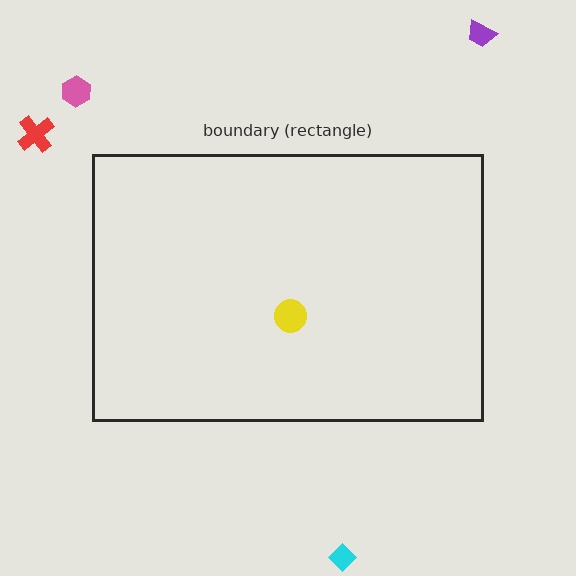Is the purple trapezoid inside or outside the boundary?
Outside.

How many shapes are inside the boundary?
1 inside, 4 outside.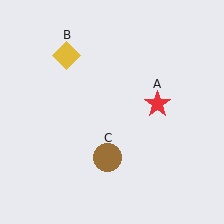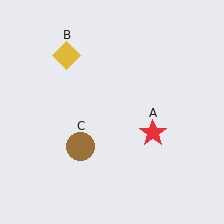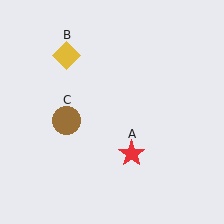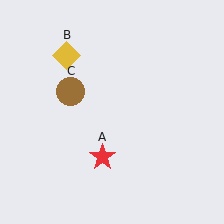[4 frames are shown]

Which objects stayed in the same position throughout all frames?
Yellow diamond (object B) remained stationary.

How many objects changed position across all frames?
2 objects changed position: red star (object A), brown circle (object C).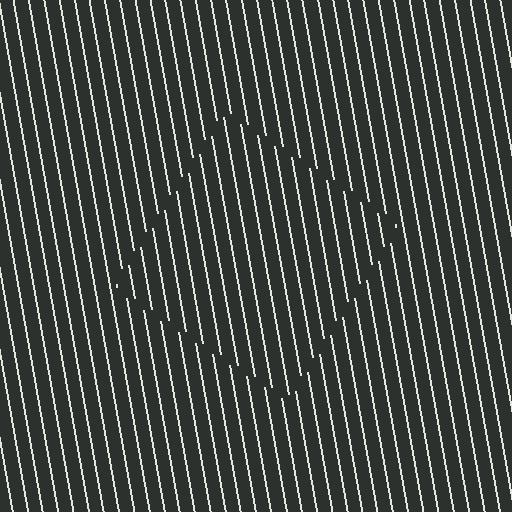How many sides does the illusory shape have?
4 sides — the line-ends trace a square.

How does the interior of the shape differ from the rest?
The interior of the shape contains the same grating, shifted by half a period — the contour is defined by the phase discontinuity where line-ends from the inner and outer gratings abut.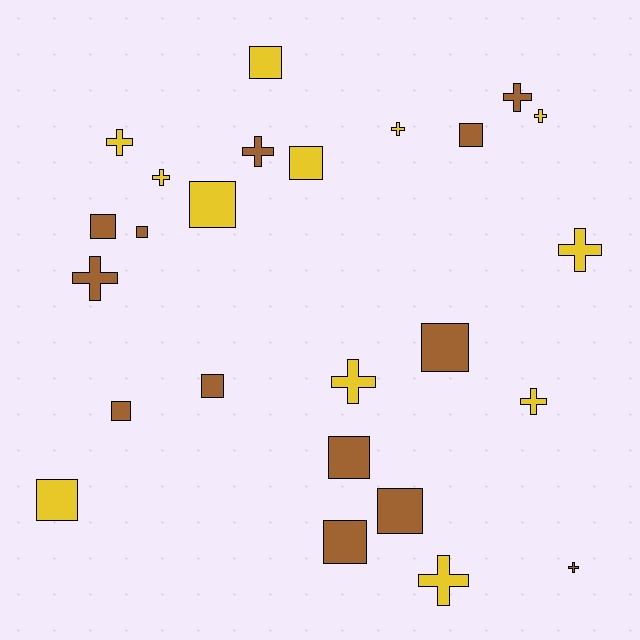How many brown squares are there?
There are 9 brown squares.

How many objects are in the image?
There are 25 objects.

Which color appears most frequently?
Brown, with 13 objects.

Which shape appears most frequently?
Square, with 13 objects.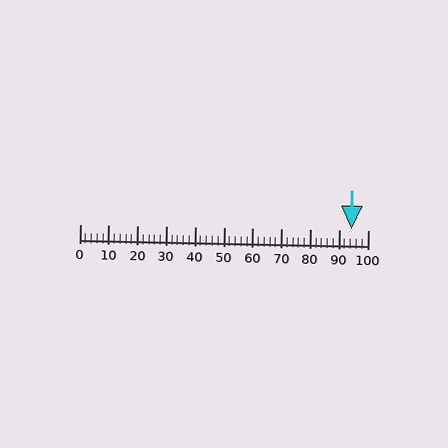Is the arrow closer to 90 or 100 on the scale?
The arrow is closer to 90.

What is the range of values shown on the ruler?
The ruler shows values from 0 to 100.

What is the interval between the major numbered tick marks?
The major tick marks are spaced 10 units apart.